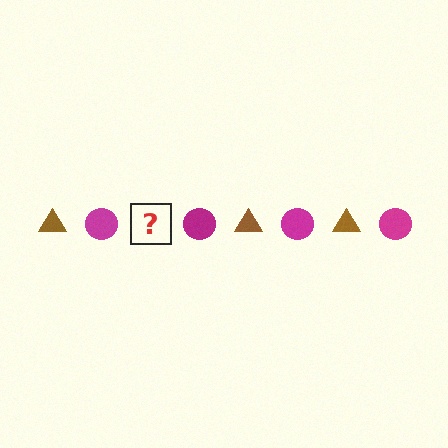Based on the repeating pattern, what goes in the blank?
The blank should be a brown triangle.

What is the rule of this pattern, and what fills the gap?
The rule is that the pattern alternates between brown triangle and magenta circle. The gap should be filled with a brown triangle.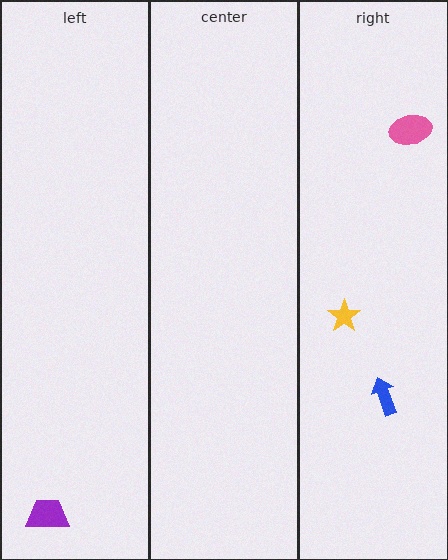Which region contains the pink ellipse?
The right region.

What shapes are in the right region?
The blue arrow, the pink ellipse, the yellow star.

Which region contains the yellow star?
The right region.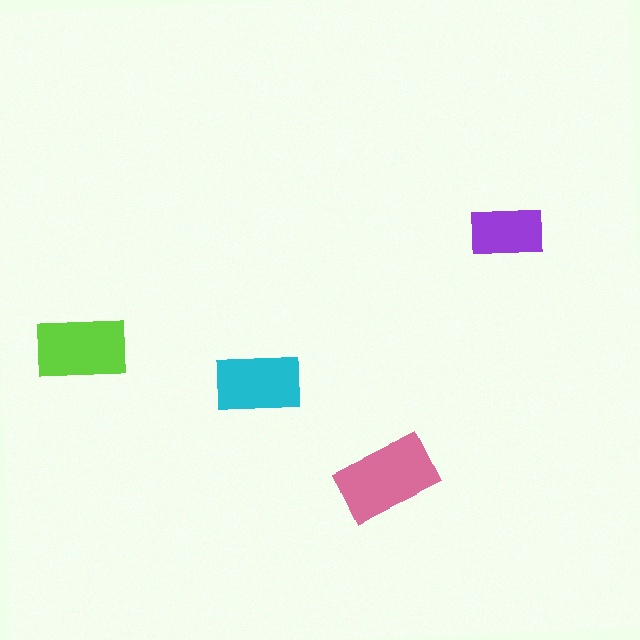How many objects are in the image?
There are 4 objects in the image.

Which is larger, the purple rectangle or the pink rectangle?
The pink one.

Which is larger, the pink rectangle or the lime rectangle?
The pink one.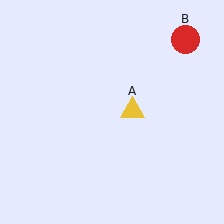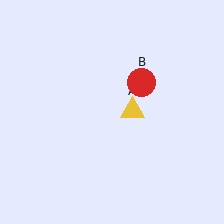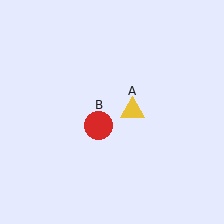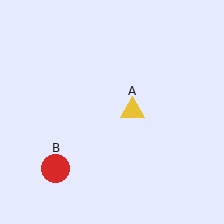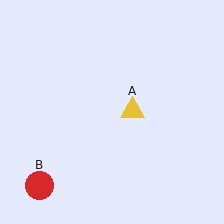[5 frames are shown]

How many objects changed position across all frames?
1 object changed position: red circle (object B).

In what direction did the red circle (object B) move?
The red circle (object B) moved down and to the left.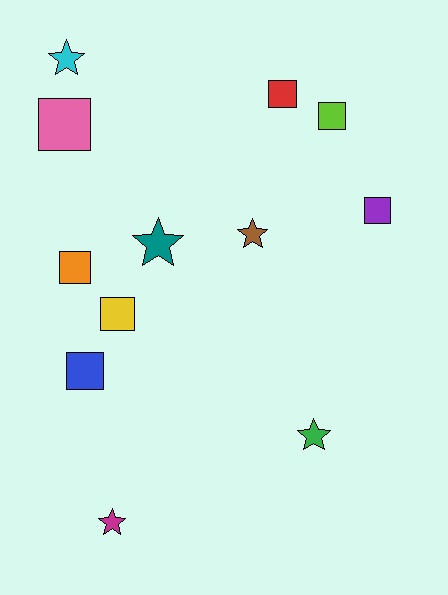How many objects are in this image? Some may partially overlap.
There are 12 objects.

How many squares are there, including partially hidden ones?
There are 7 squares.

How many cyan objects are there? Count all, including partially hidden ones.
There is 1 cyan object.